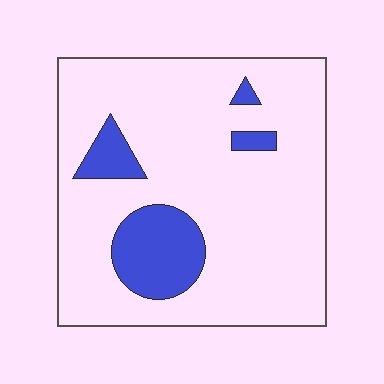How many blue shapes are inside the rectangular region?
4.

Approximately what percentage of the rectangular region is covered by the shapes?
Approximately 15%.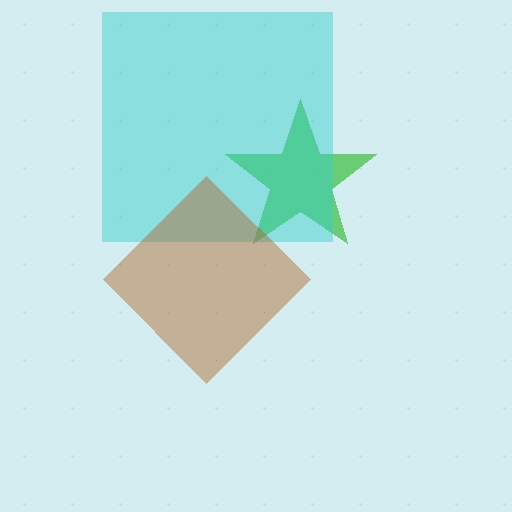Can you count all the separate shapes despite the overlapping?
Yes, there are 3 separate shapes.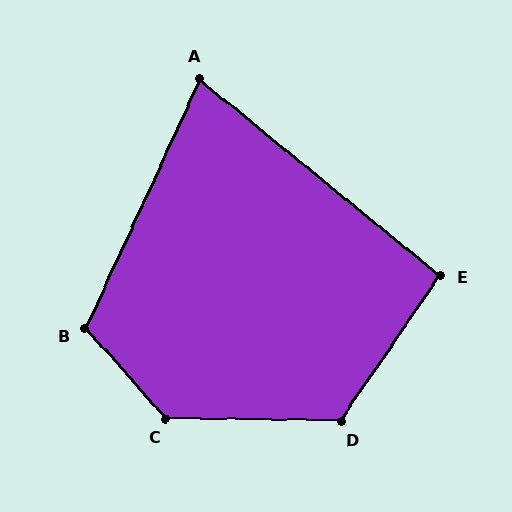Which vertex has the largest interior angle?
C, at approximately 133 degrees.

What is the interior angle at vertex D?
Approximately 124 degrees (obtuse).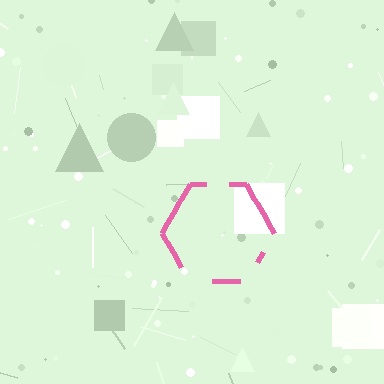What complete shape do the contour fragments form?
The contour fragments form a hexagon.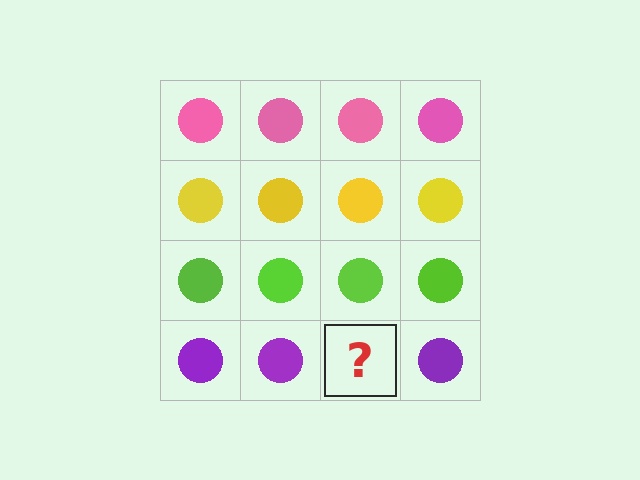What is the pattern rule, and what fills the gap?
The rule is that each row has a consistent color. The gap should be filled with a purple circle.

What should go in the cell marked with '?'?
The missing cell should contain a purple circle.